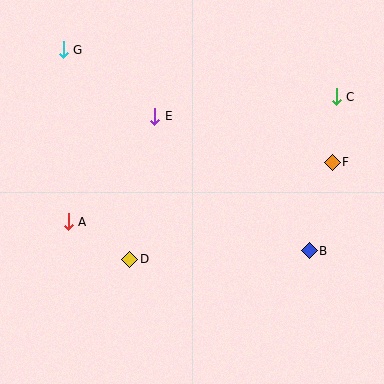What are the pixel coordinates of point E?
Point E is at (155, 116).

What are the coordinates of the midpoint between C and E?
The midpoint between C and E is at (246, 106).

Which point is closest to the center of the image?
Point E at (155, 116) is closest to the center.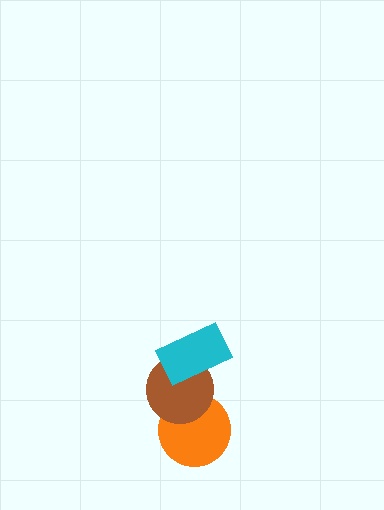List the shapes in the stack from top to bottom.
From top to bottom: the cyan rectangle, the brown circle, the orange circle.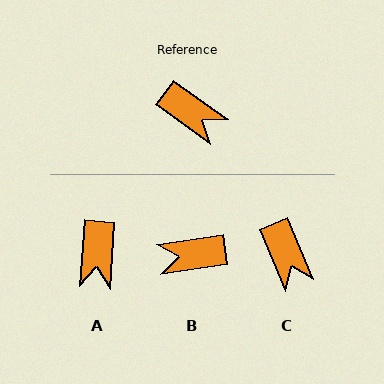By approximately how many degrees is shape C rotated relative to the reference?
Approximately 31 degrees clockwise.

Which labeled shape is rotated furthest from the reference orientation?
B, about 136 degrees away.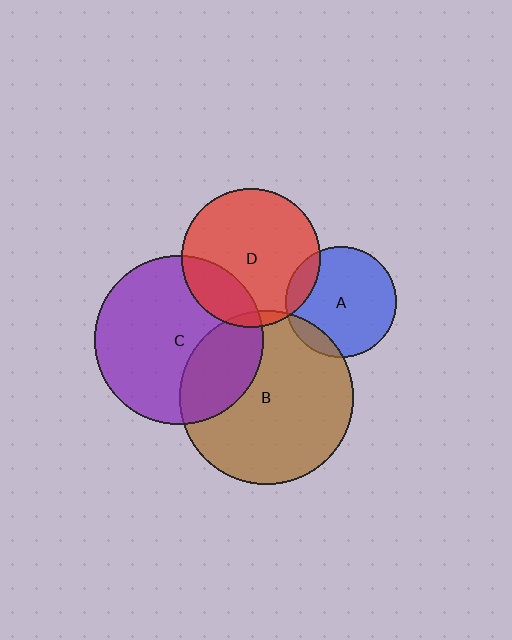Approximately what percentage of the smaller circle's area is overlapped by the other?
Approximately 15%.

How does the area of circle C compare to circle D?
Approximately 1.5 times.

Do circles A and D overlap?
Yes.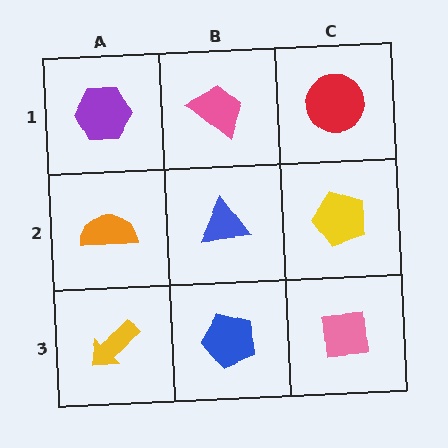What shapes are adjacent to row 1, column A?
An orange semicircle (row 2, column A), a pink trapezoid (row 1, column B).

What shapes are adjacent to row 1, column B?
A blue triangle (row 2, column B), a purple hexagon (row 1, column A), a red circle (row 1, column C).